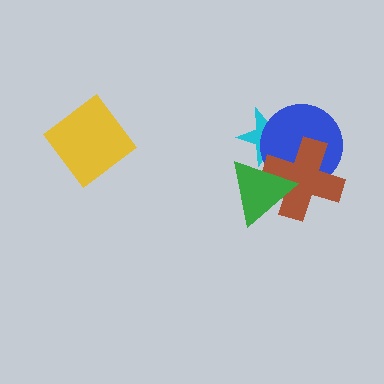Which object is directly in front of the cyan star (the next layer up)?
The blue circle is directly in front of the cyan star.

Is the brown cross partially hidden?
Yes, it is partially covered by another shape.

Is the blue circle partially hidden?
Yes, it is partially covered by another shape.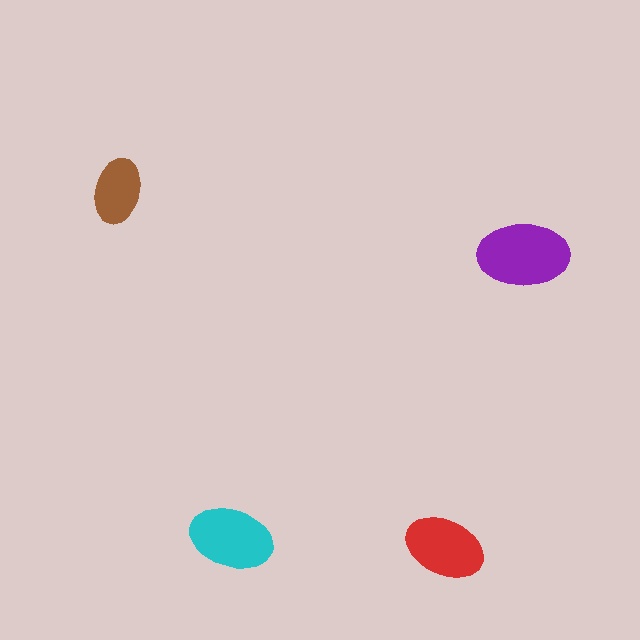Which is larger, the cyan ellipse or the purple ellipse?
The purple one.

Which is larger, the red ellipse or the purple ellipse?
The purple one.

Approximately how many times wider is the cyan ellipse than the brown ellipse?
About 1.5 times wider.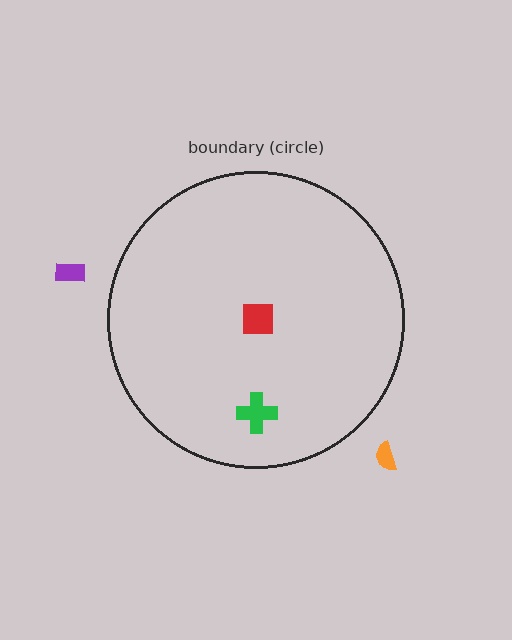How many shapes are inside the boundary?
2 inside, 2 outside.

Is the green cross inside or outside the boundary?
Inside.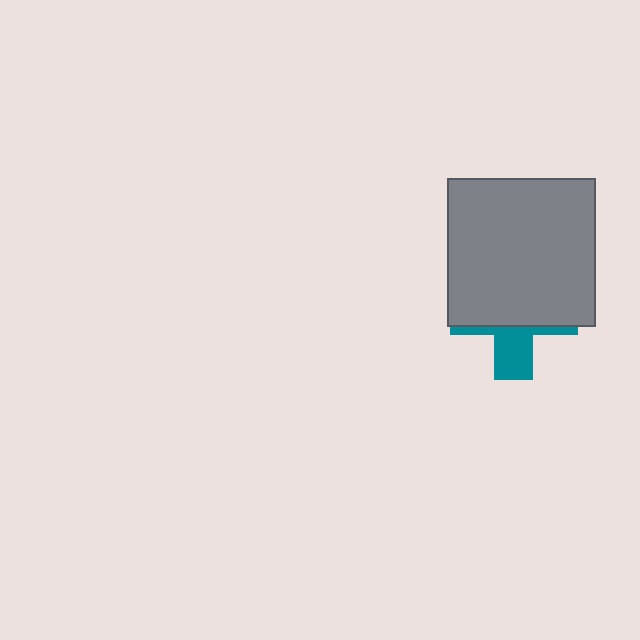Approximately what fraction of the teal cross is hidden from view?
Roughly 68% of the teal cross is hidden behind the gray square.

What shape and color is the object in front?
The object in front is a gray square.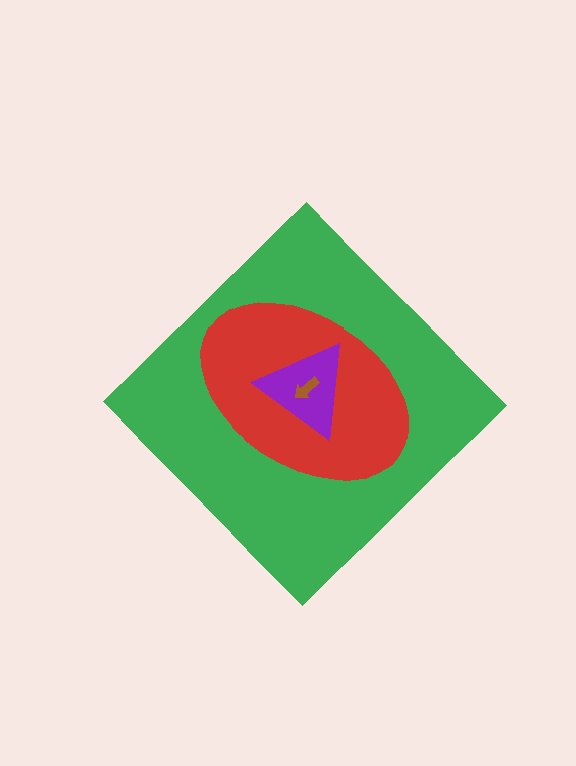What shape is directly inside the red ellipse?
The purple triangle.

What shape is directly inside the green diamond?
The red ellipse.